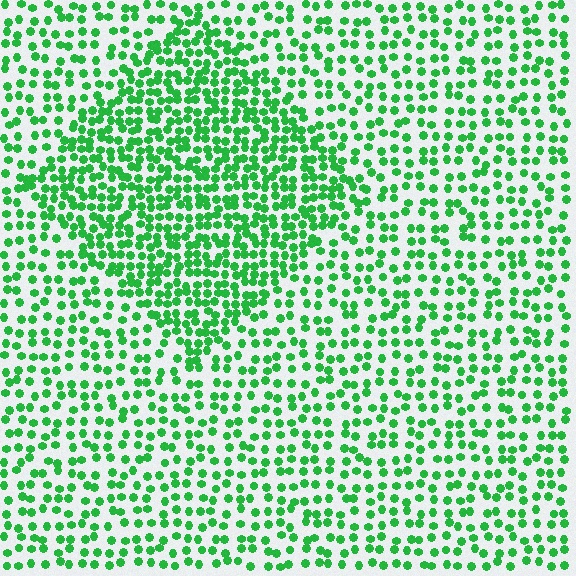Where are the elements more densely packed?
The elements are more densely packed inside the diamond boundary.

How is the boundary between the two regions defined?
The boundary is defined by a change in element density (approximately 1.8x ratio). All elements are the same color, size, and shape.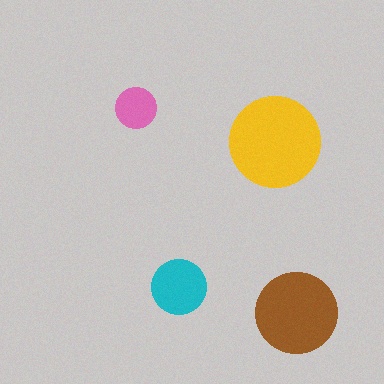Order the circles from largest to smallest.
the yellow one, the brown one, the cyan one, the pink one.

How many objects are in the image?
There are 4 objects in the image.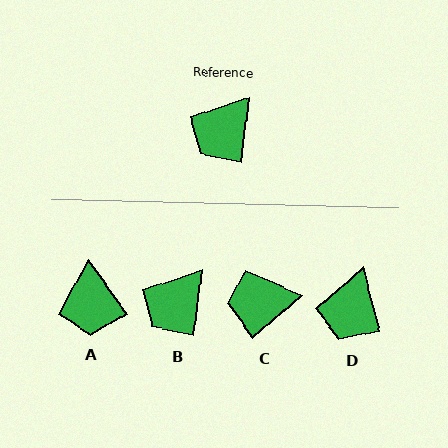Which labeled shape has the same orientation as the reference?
B.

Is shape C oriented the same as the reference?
No, it is off by about 42 degrees.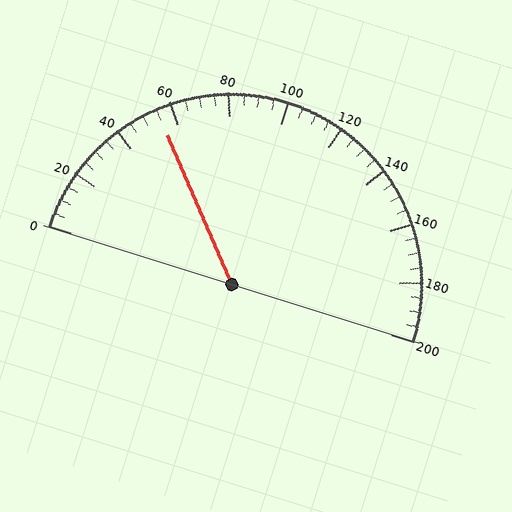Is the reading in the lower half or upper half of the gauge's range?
The reading is in the lower half of the range (0 to 200).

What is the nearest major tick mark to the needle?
The nearest major tick mark is 60.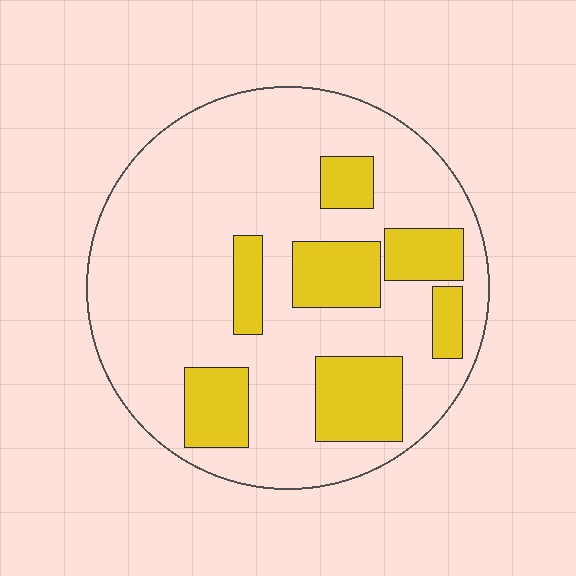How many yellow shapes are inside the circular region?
7.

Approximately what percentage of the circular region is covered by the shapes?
Approximately 25%.